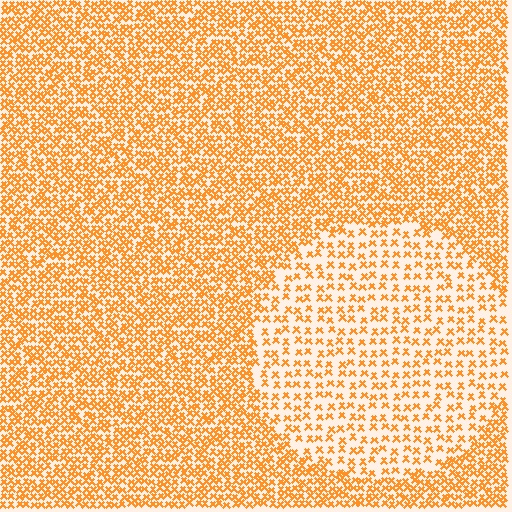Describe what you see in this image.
The image contains small orange elements arranged at two different densities. A circle-shaped region is visible where the elements are less densely packed than the surrounding area.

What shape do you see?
I see a circle.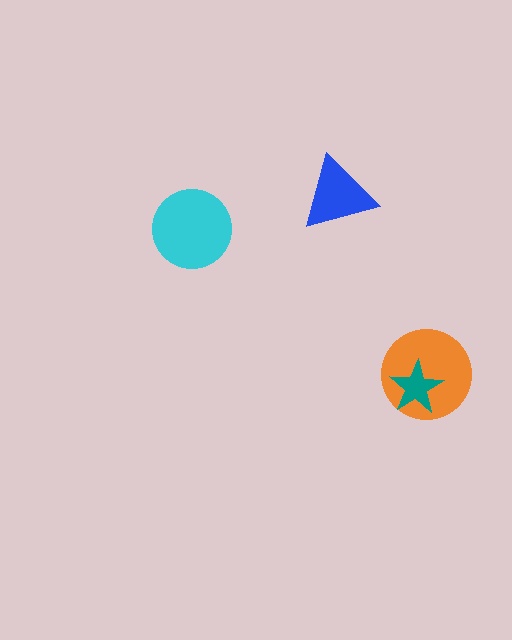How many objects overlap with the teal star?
1 object overlaps with the teal star.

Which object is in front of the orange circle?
The teal star is in front of the orange circle.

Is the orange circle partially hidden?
Yes, it is partially covered by another shape.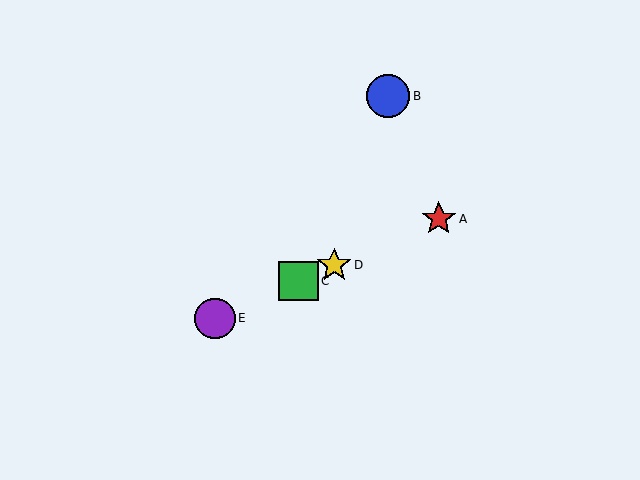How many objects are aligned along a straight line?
4 objects (A, C, D, E) are aligned along a straight line.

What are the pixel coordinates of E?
Object E is at (215, 318).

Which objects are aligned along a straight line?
Objects A, C, D, E are aligned along a straight line.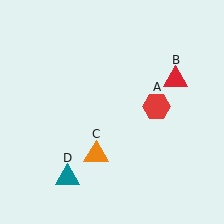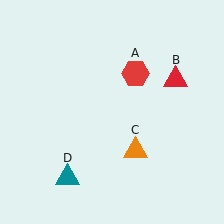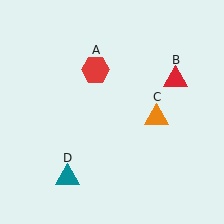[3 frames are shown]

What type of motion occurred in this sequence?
The red hexagon (object A), orange triangle (object C) rotated counterclockwise around the center of the scene.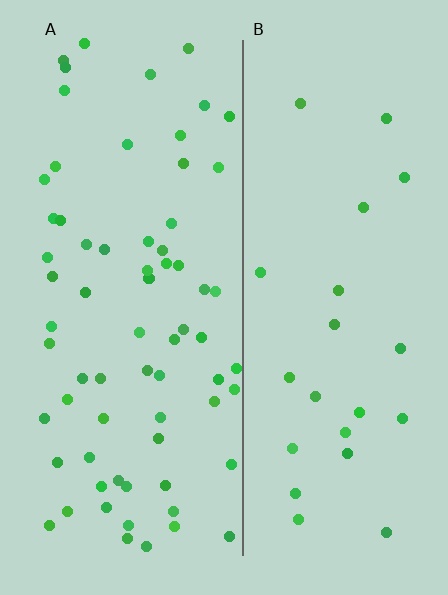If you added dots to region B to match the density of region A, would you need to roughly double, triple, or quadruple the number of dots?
Approximately triple.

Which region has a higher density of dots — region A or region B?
A (the left).